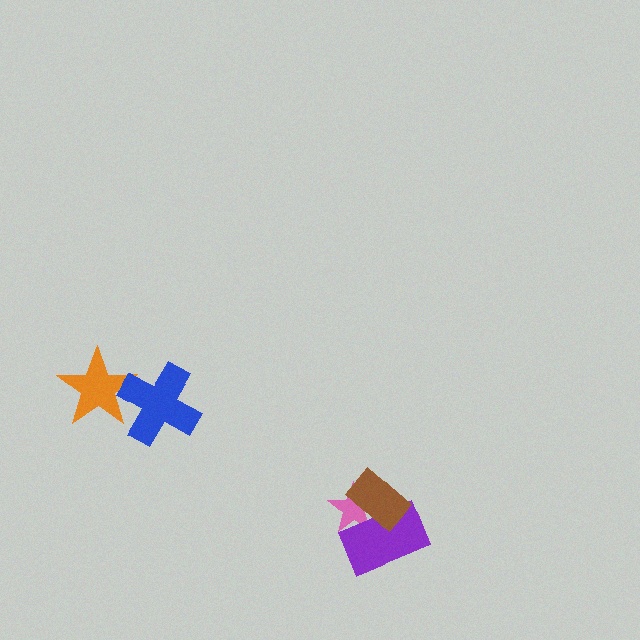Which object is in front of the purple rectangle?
The brown rectangle is in front of the purple rectangle.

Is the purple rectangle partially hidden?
Yes, it is partially covered by another shape.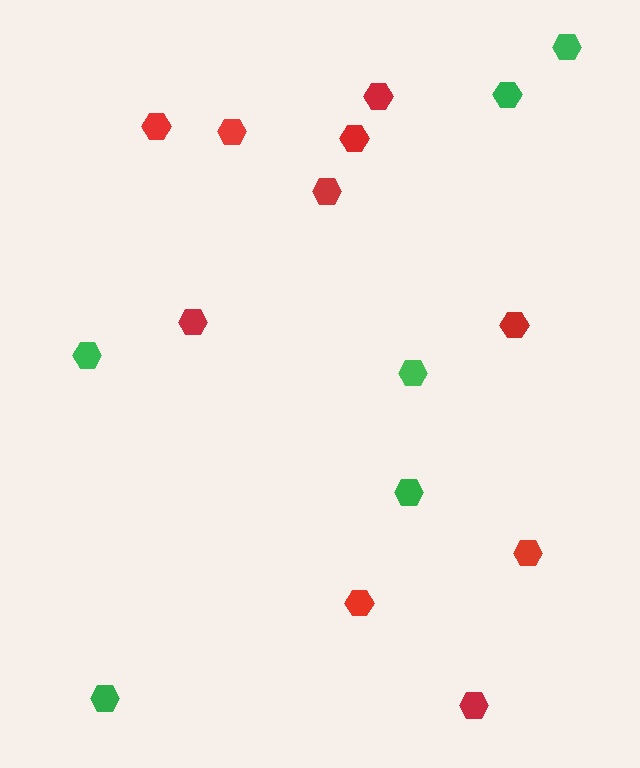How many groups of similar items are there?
There are 2 groups: one group of red hexagons (10) and one group of green hexagons (6).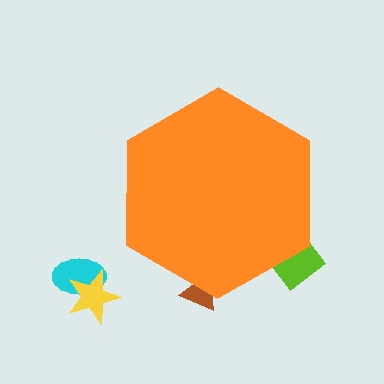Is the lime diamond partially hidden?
Yes, the lime diamond is partially hidden behind the orange hexagon.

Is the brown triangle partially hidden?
Yes, the brown triangle is partially hidden behind the orange hexagon.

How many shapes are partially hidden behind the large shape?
2 shapes are partially hidden.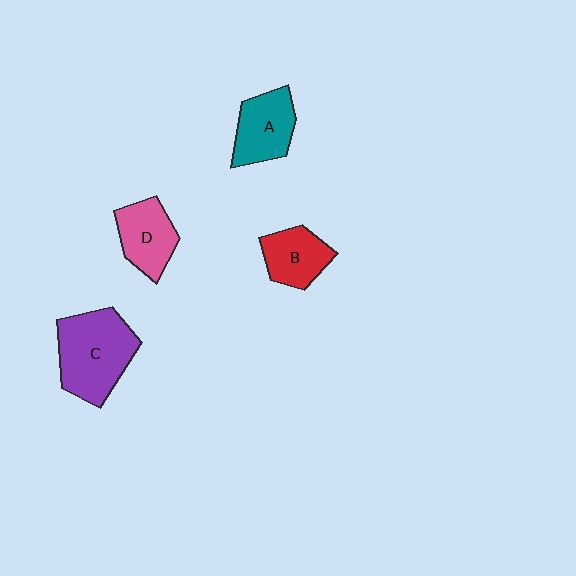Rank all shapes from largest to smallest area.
From largest to smallest: C (purple), A (teal), D (pink), B (red).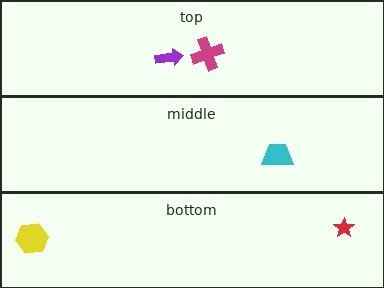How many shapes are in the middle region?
1.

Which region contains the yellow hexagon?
The bottom region.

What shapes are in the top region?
The purple arrow, the magenta cross.